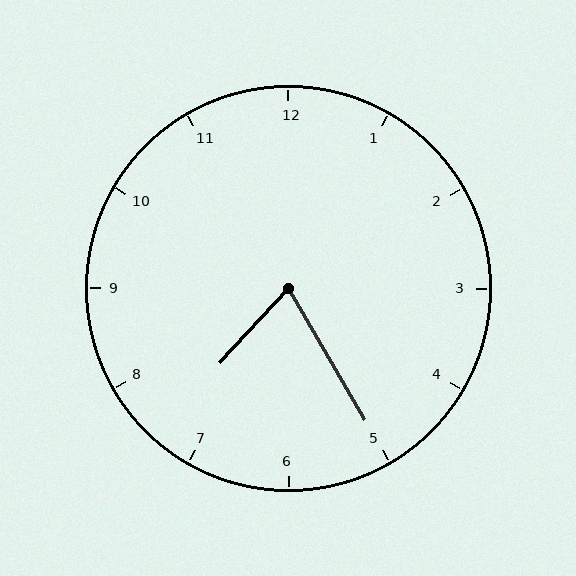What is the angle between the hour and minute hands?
Approximately 72 degrees.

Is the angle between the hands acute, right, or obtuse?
It is acute.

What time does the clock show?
7:25.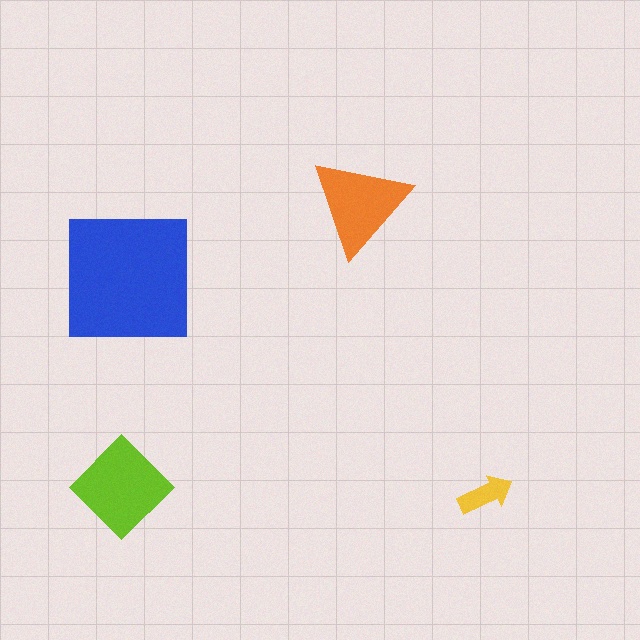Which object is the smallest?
The yellow arrow.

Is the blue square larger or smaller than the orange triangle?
Larger.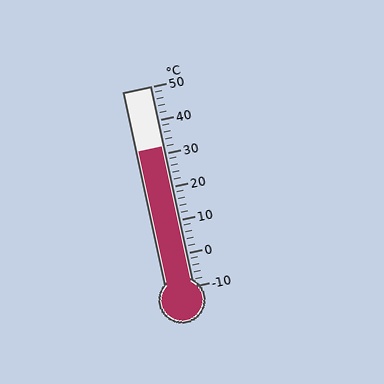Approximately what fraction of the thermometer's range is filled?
The thermometer is filled to approximately 70% of its range.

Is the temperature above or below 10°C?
The temperature is above 10°C.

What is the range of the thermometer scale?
The thermometer scale ranges from -10°C to 50°C.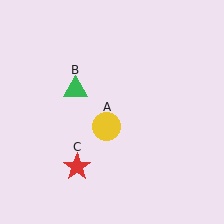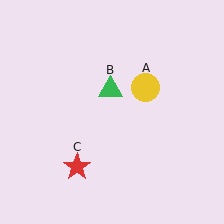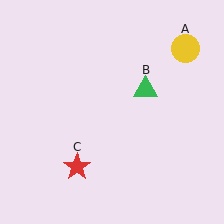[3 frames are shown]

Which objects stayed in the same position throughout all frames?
Red star (object C) remained stationary.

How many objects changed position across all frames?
2 objects changed position: yellow circle (object A), green triangle (object B).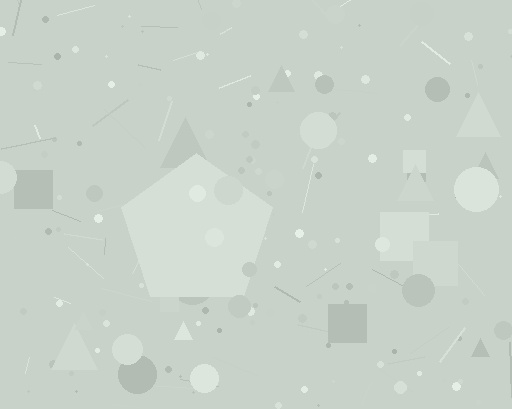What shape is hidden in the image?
A pentagon is hidden in the image.